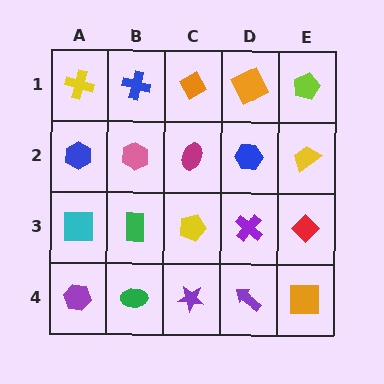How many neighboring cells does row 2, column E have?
3.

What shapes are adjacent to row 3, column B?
A pink hexagon (row 2, column B), a green ellipse (row 4, column B), a cyan square (row 3, column A), a yellow pentagon (row 3, column C).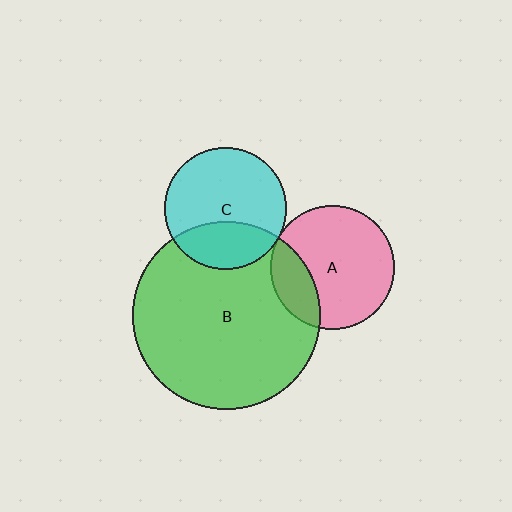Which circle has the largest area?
Circle B (green).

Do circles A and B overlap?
Yes.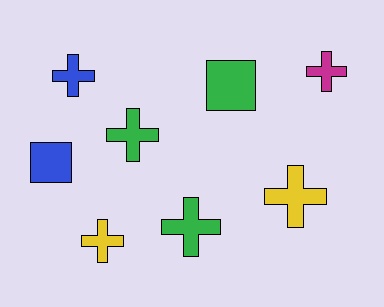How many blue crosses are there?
There is 1 blue cross.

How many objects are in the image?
There are 8 objects.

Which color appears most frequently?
Green, with 3 objects.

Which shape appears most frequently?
Cross, with 6 objects.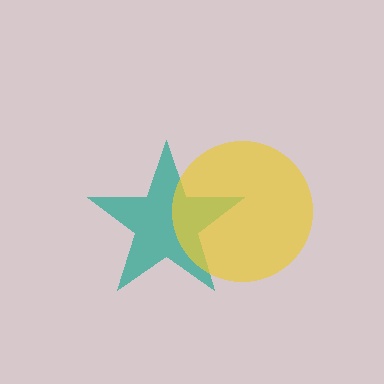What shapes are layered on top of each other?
The layered shapes are: a teal star, a yellow circle.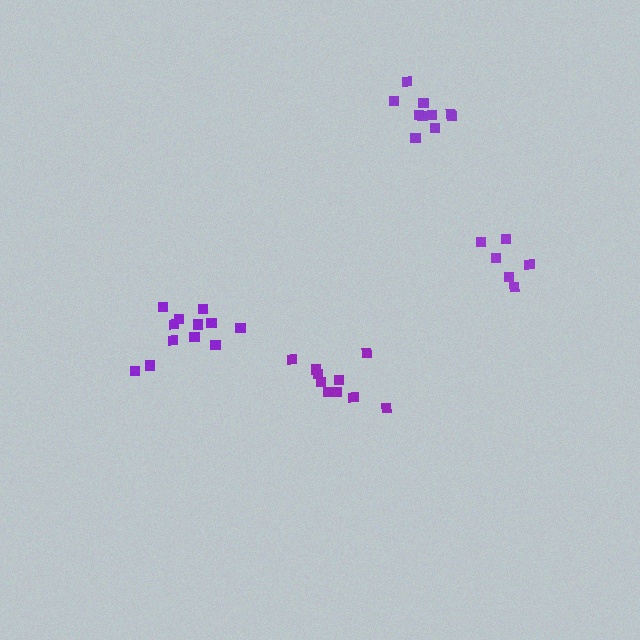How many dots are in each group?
Group 1: 12 dots, Group 2: 10 dots, Group 3: 10 dots, Group 4: 6 dots (38 total).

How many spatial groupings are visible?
There are 4 spatial groupings.